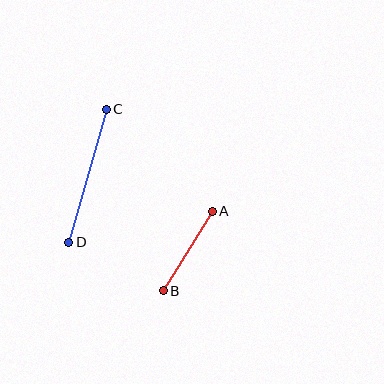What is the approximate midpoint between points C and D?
The midpoint is at approximately (87, 176) pixels.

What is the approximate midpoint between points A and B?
The midpoint is at approximately (188, 251) pixels.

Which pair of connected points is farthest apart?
Points C and D are farthest apart.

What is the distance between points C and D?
The distance is approximately 138 pixels.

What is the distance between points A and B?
The distance is approximately 93 pixels.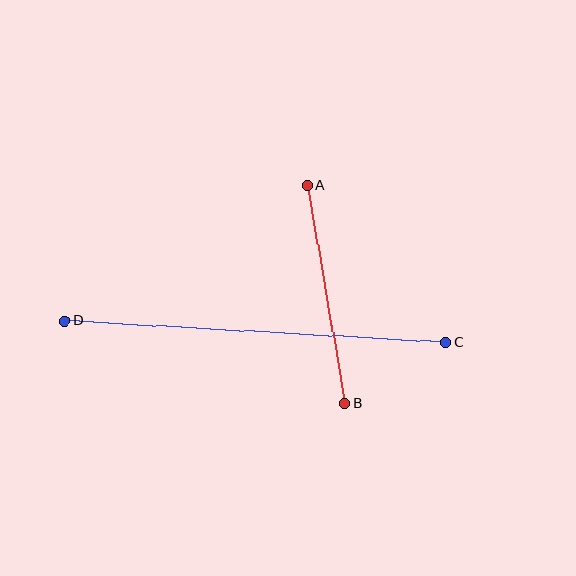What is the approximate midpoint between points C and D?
The midpoint is at approximately (255, 332) pixels.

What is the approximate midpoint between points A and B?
The midpoint is at approximately (326, 294) pixels.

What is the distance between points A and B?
The distance is approximately 222 pixels.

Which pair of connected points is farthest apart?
Points C and D are farthest apart.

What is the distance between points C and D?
The distance is approximately 381 pixels.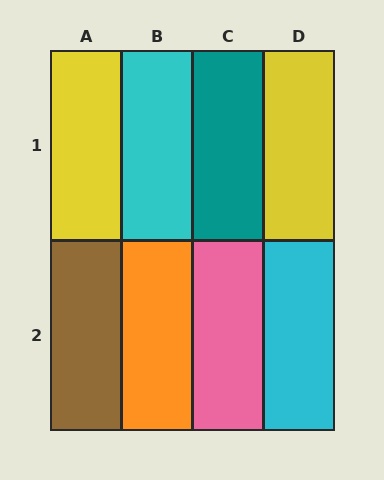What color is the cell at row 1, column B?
Cyan.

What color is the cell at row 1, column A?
Yellow.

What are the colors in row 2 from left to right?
Brown, orange, pink, cyan.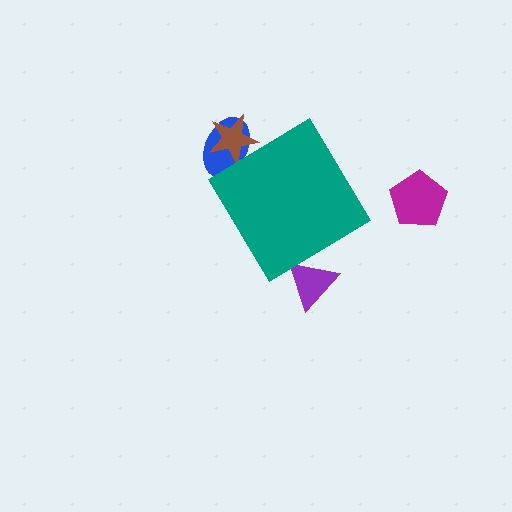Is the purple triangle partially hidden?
Yes, the purple triangle is partially hidden behind the teal diamond.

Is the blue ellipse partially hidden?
Yes, the blue ellipse is partially hidden behind the teal diamond.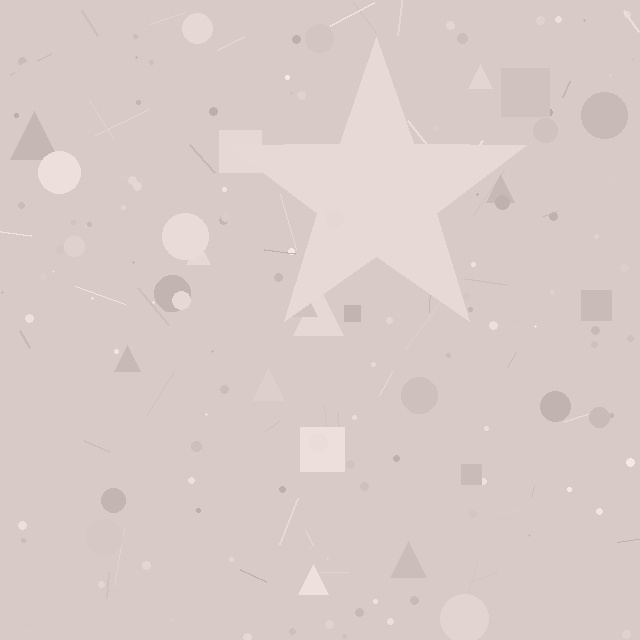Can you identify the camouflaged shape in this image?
The camouflaged shape is a star.